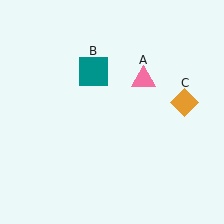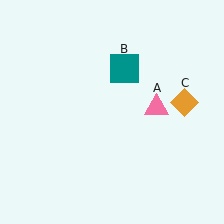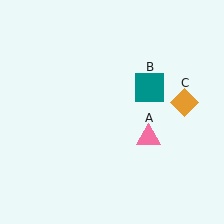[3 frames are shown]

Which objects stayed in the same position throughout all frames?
Orange diamond (object C) remained stationary.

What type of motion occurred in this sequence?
The pink triangle (object A), teal square (object B) rotated clockwise around the center of the scene.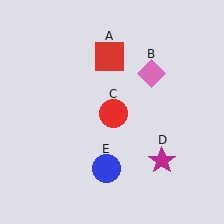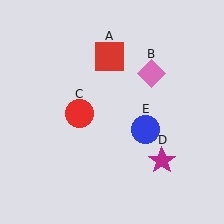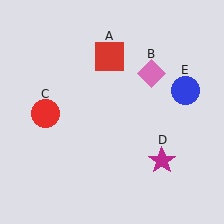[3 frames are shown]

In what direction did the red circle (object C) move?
The red circle (object C) moved left.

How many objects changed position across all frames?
2 objects changed position: red circle (object C), blue circle (object E).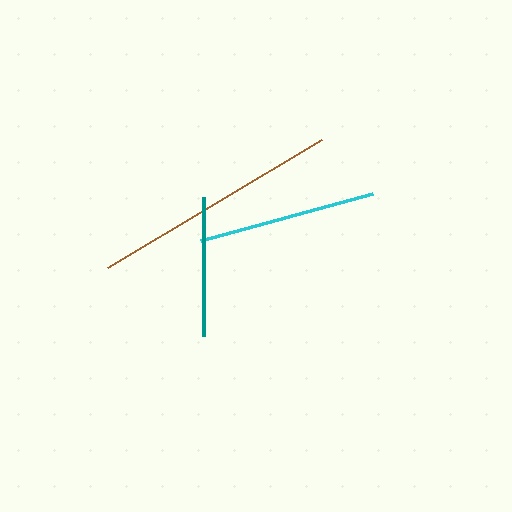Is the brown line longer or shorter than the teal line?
The brown line is longer than the teal line.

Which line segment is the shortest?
The teal line is the shortest at approximately 139 pixels.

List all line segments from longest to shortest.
From longest to shortest: brown, cyan, teal.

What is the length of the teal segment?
The teal segment is approximately 139 pixels long.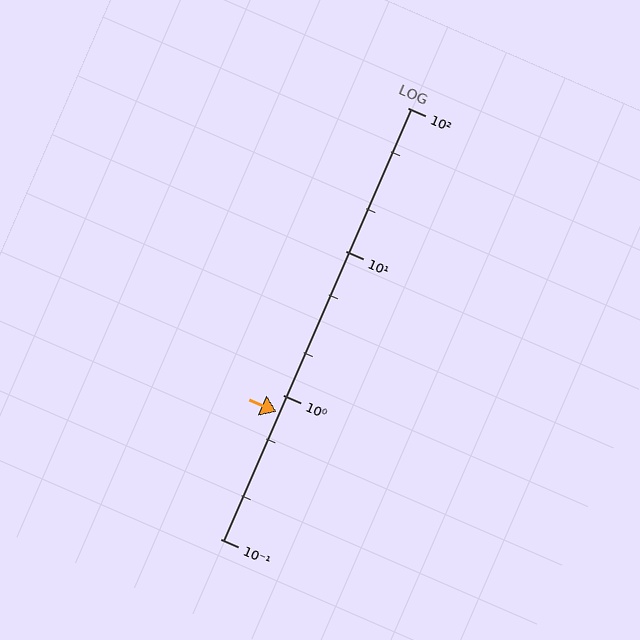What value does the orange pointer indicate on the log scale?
The pointer indicates approximately 0.77.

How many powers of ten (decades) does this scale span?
The scale spans 3 decades, from 0.1 to 100.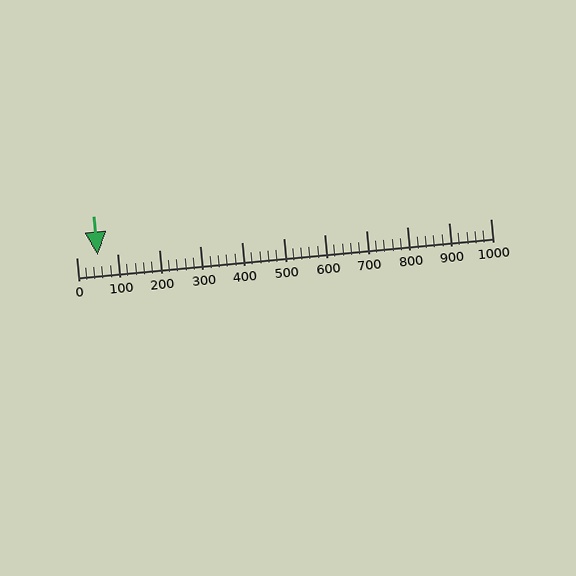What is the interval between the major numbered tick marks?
The major tick marks are spaced 100 units apart.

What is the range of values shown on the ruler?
The ruler shows values from 0 to 1000.